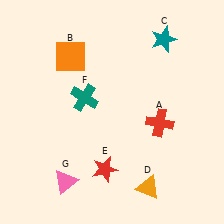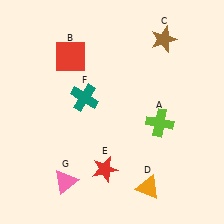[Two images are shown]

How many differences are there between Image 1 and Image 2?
There are 3 differences between the two images.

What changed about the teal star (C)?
In Image 1, C is teal. In Image 2, it changed to brown.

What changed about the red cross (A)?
In Image 1, A is red. In Image 2, it changed to lime.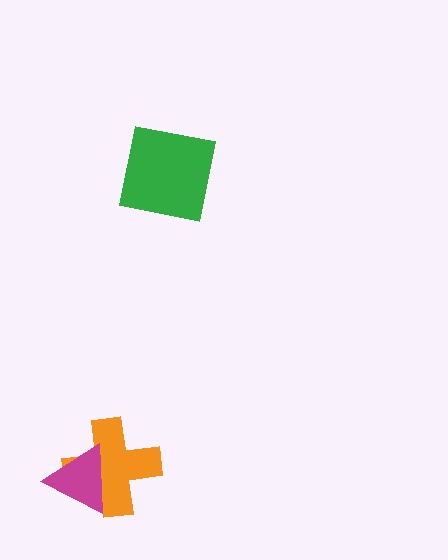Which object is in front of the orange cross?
The magenta triangle is in front of the orange cross.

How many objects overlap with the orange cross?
1 object overlaps with the orange cross.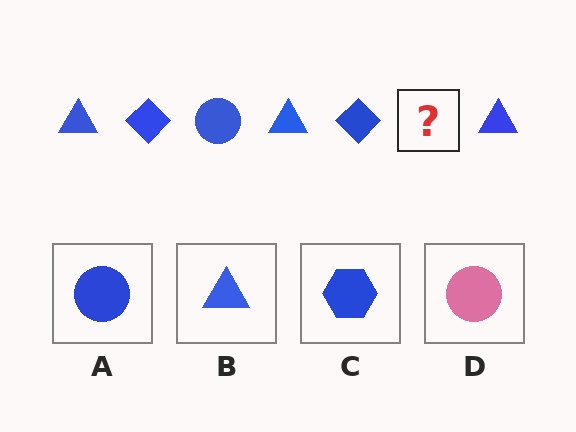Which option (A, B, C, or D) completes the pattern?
A.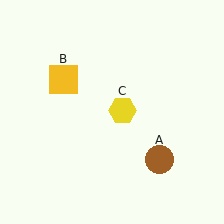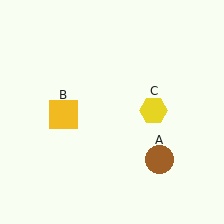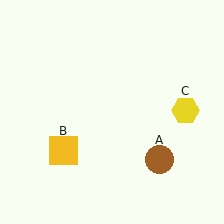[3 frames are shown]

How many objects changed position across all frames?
2 objects changed position: yellow square (object B), yellow hexagon (object C).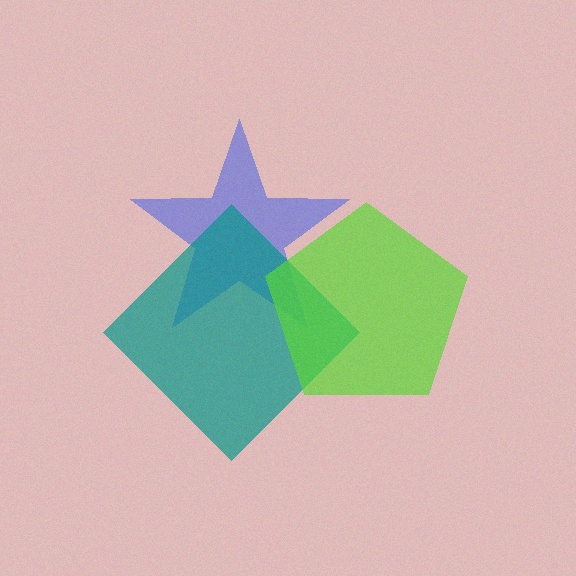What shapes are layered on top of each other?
The layered shapes are: a blue star, a teal diamond, a lime pentagon.